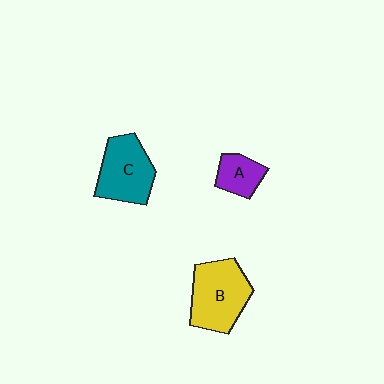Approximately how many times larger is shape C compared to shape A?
Approximately 1.9 times.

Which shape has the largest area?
Shape B (yellow).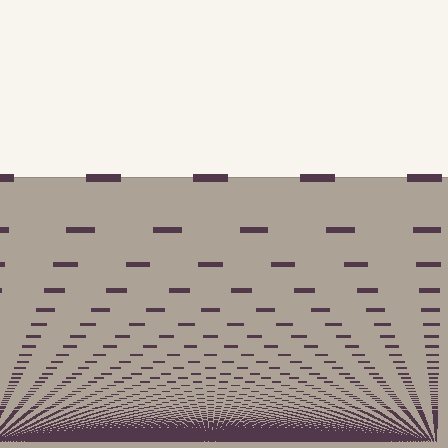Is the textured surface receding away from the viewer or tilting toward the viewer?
The surface appears to tilt toward the viewer. Texture elements get larger and sparser toward the top.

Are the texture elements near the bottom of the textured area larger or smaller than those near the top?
Smaller. The gradient is inverted — elements near the bottom are smaller and denser.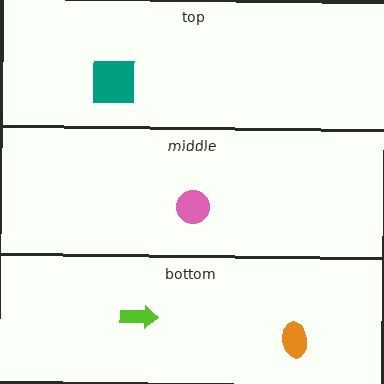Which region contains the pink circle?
The middle region.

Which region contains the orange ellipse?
The bottom region.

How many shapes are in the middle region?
1.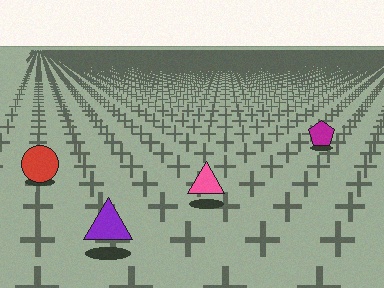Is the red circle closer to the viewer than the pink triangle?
No. The pink triangle is closer — you can tell from the texture gradient: the ground texture is coarser near it.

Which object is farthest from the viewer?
The magenta pentagon is farthest from the viewer. It appears smaller and the ground texture around it is denser.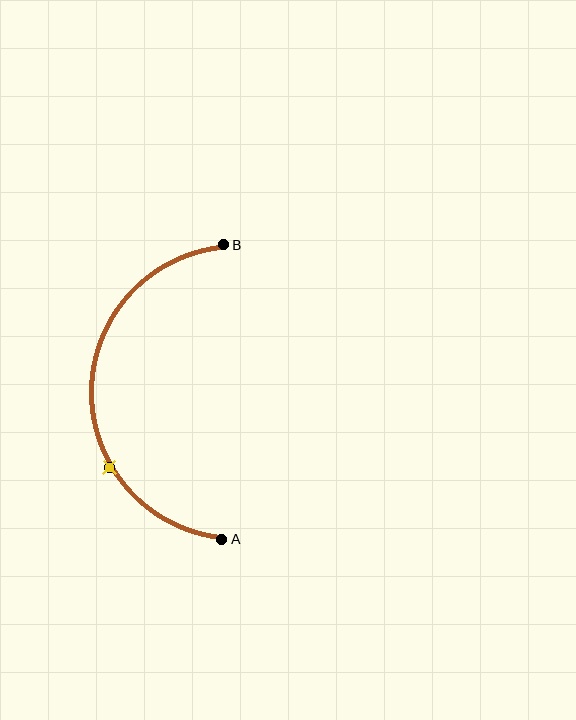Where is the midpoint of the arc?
The arc midpoint is the point on the curve farthest from the straight line joining A and B. It sits to the left of that line.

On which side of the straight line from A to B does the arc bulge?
The arc bulges to the left of the straight line connecting A and B.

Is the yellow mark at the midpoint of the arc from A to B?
No. The yellow mark lies on the arc but is closer to endpoint A. The arc midpoint would be at the point on the curve equidistant along the arc from both A and B.